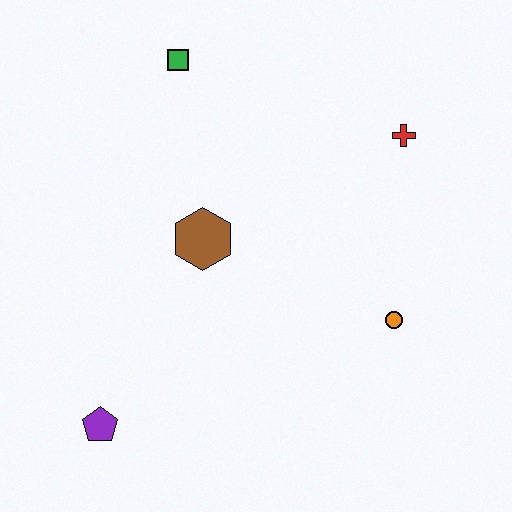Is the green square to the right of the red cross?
No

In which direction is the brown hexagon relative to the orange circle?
The brown hexagon is to the left of the orange circle.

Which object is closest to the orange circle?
The red cross is closest to the orange circle.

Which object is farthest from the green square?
The purple pentagon is farthest from the green square.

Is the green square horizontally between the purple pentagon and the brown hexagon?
Yes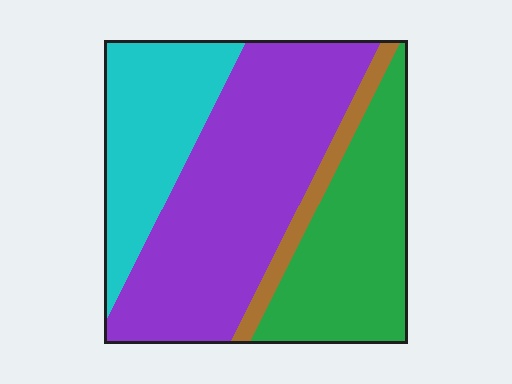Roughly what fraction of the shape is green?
Green takes up about one quarter (1/4) of the shape.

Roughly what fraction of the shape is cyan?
Cyan covers 22% of the shape.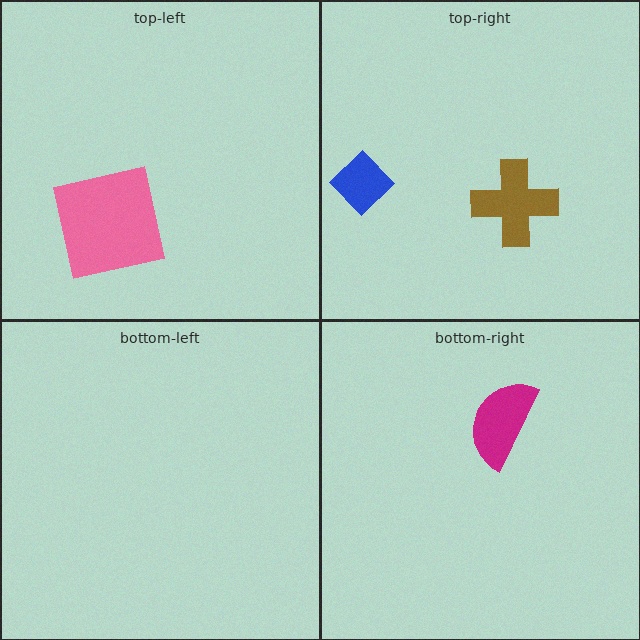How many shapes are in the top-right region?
2.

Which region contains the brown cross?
The top-right region.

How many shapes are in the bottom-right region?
1.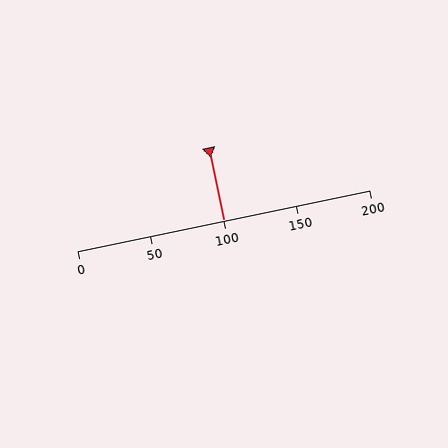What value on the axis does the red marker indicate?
The marker indicates approximately 100.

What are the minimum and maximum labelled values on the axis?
The axis runs from 0 to 200.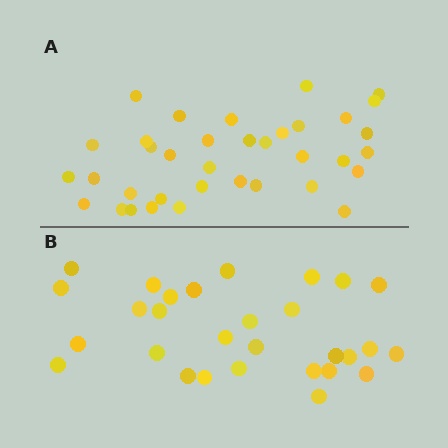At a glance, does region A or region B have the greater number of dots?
Region A (the top region) has more dots.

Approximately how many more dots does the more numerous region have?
Region A has roughly 8 or so more dots than region B.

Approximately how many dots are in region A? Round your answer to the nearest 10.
About 40 dots. (The exact count is 36, which rounds to 40.)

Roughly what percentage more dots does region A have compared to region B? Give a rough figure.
About 25% more.